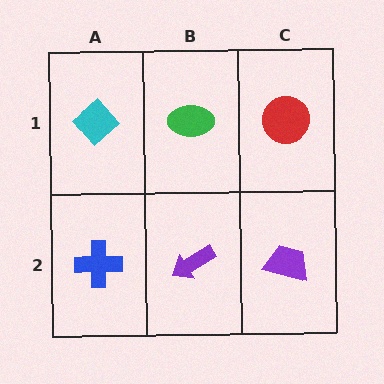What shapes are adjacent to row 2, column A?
A cyan diamond (row 1, column A), a purple arrow (row 2, column B).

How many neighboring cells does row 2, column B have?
3.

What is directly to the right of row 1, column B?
A red circle.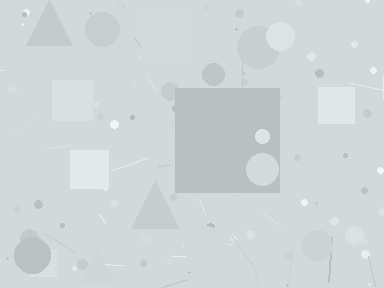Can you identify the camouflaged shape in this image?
The camouflaged shape is a square.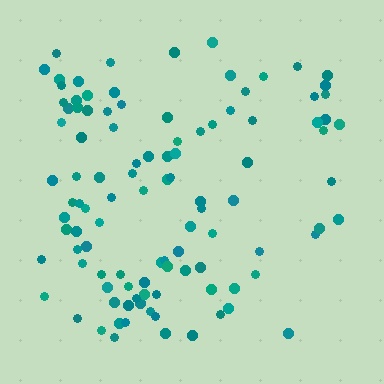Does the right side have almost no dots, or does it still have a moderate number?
Still a moderate number, just noticeably fewer than the left.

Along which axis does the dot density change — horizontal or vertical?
Horizontal.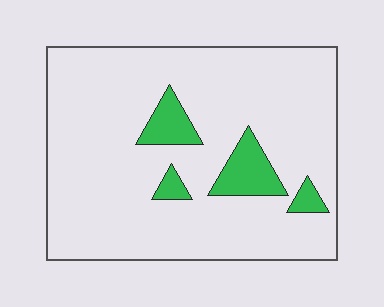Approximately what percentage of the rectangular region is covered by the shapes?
Approximately 10%.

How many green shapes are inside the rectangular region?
4.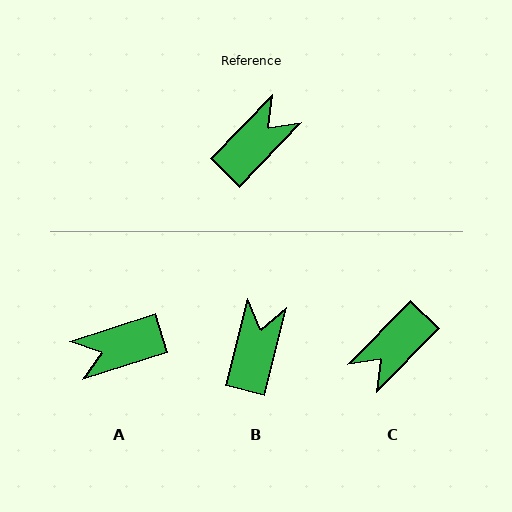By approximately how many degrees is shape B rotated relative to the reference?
Approximately 31 degrees counter-clockwise.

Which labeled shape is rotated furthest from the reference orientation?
C, about 180 degrees away.